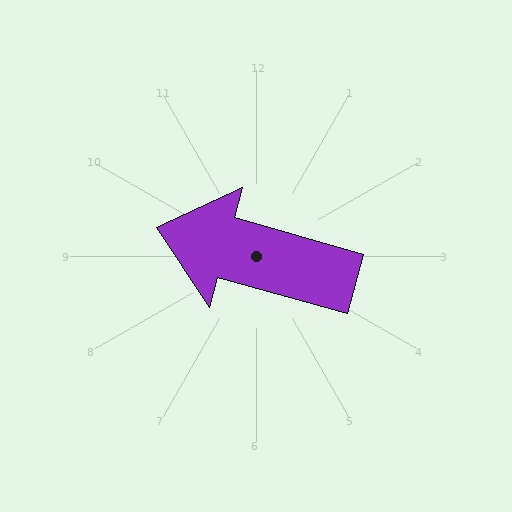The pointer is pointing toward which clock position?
Roughly 10 o'clock.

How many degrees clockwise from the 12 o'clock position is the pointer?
Approximately 286 degrees.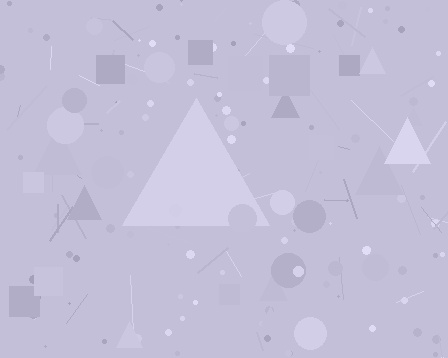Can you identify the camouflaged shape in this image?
The camouflaged shape is a triangle.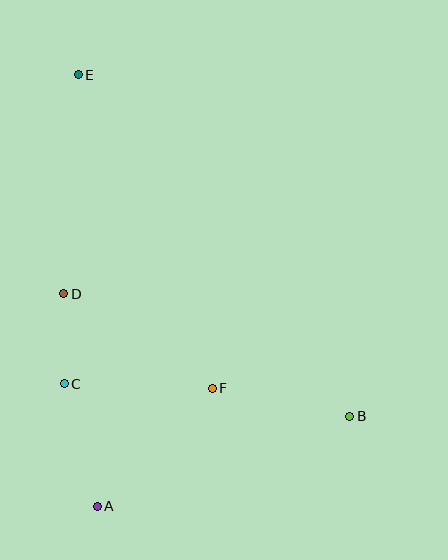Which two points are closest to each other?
Points C and D are closest to each other.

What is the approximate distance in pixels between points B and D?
The distance between B and D is approximately 312 pixels.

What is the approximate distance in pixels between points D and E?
The distance between D and E is approximately 219 pixels.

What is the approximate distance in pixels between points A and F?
The distance between A and F is approximately 165 pixels.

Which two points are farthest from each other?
Points B and E are farthest from each other.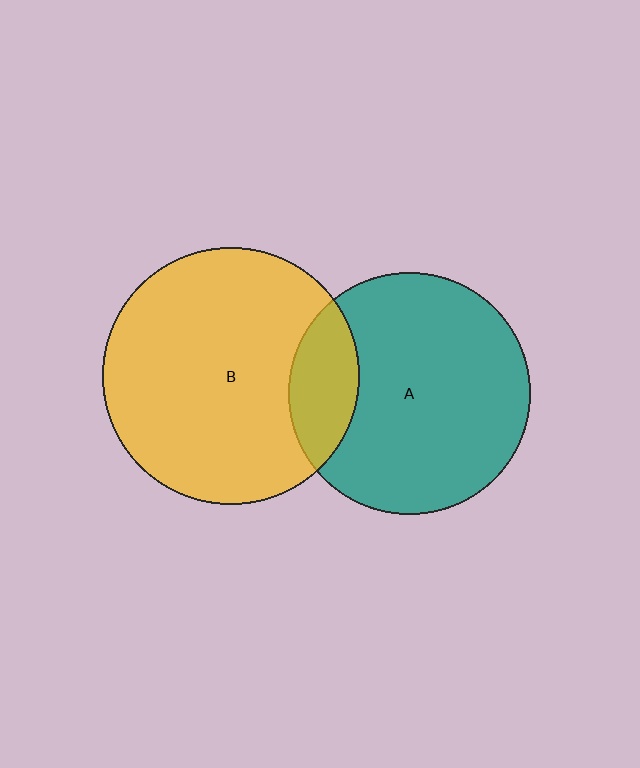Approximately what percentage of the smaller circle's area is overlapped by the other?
Approximately 20%.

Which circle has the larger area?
Circle B (yellow).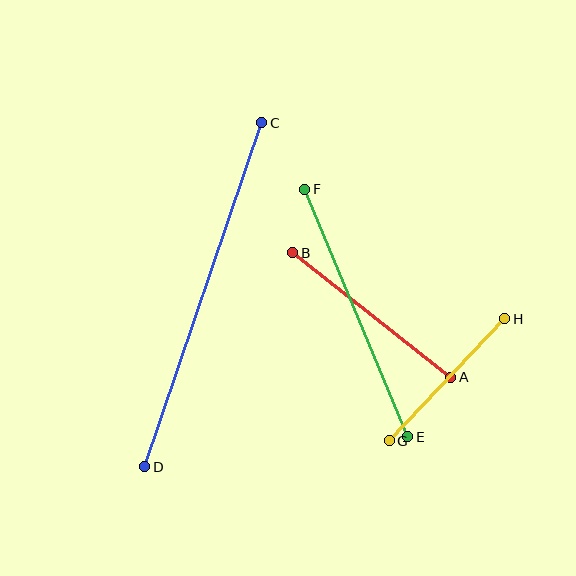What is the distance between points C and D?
The distance is approximately 363 pixels.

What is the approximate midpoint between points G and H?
The midpoint is at approximately (447, 380) pixels.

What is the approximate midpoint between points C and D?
The midpoint is at approximately (203, 295) pixels.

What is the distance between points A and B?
The distance is approximately 201 pixels.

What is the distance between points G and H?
The distance is approximately 168 pixels.